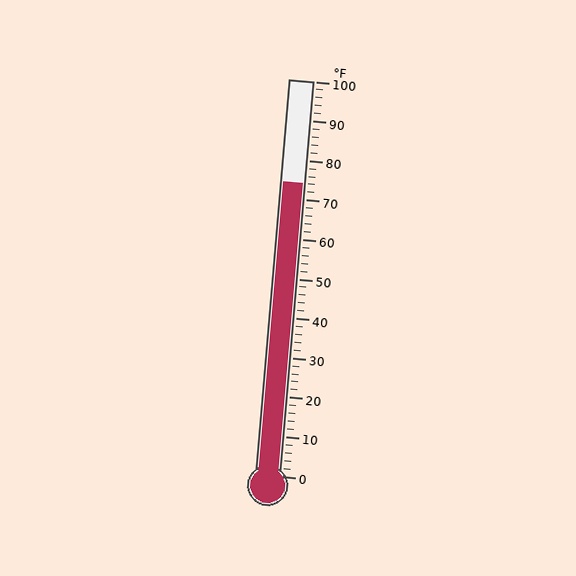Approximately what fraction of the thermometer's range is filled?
The thermometer is filled to approximately 75% of its range.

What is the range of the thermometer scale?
The thermometer scale ranges from 0°F to 100°F.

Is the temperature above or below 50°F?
The temperature is above 50°F.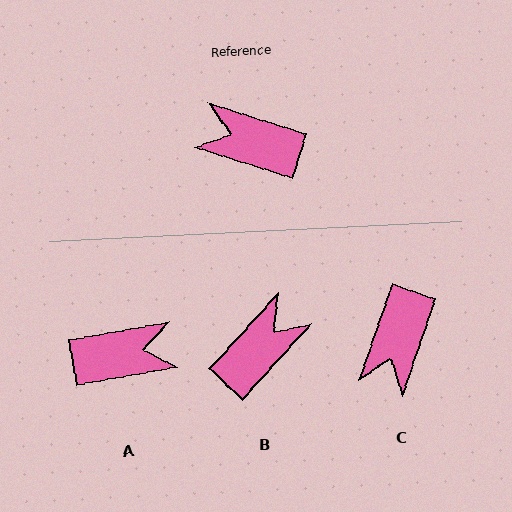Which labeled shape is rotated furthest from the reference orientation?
A, about 152 degrees away.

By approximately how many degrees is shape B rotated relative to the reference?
Approximately 115 degrees clockwise.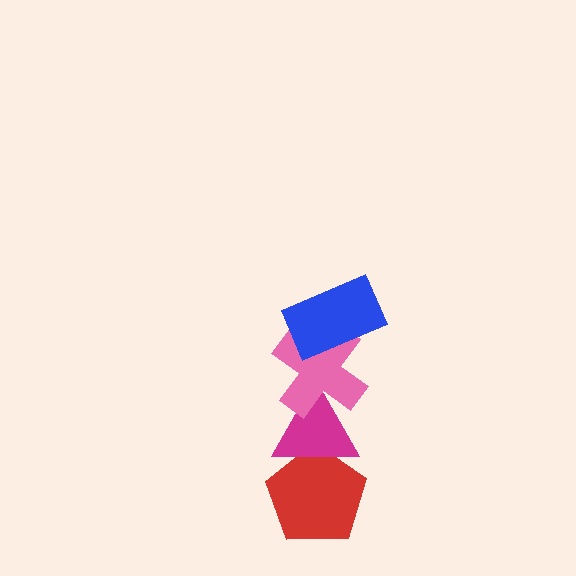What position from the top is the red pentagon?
The red pentagon is 4th from the top.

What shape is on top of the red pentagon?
The magenta triangle is on top of the red pentagon.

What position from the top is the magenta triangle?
The magenta triangle is 3rd from the top.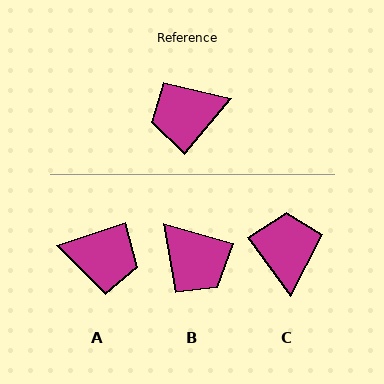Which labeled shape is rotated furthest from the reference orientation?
A, about 149 degrees away.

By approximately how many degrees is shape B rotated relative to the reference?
Approximately 114 degrees counter-clockwise.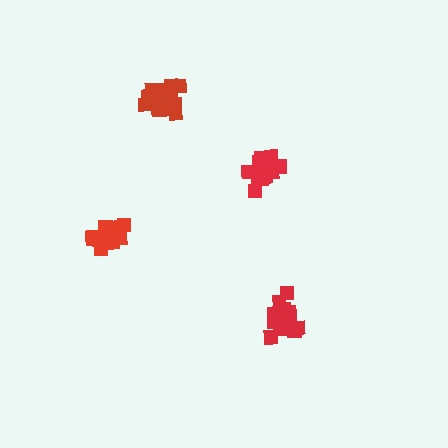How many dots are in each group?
Group 1: 17 dots, Group 2: 17 dots, Group 3: 15 dots, Group 4: 16 dots (65 total).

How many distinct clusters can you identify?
There are 4 distinct clusters.